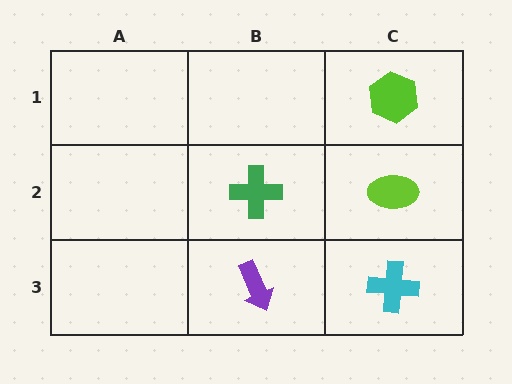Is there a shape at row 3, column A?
No, that cell is empty.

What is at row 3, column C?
A cyan cross.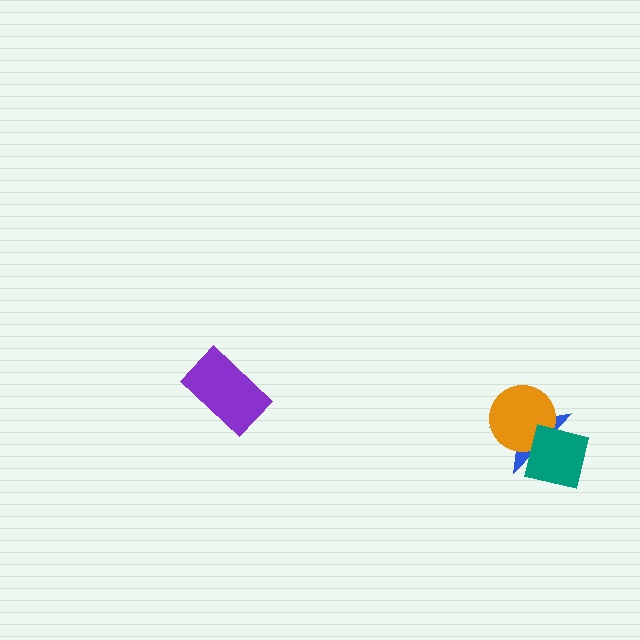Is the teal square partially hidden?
No, no other shape covers it.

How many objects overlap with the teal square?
2 objects overlap with the teal square.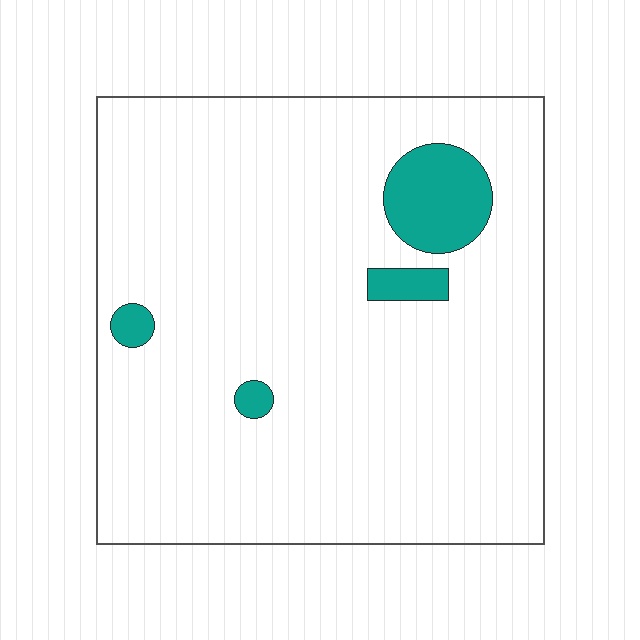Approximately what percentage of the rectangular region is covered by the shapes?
Approximately 5%.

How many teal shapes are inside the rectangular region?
4.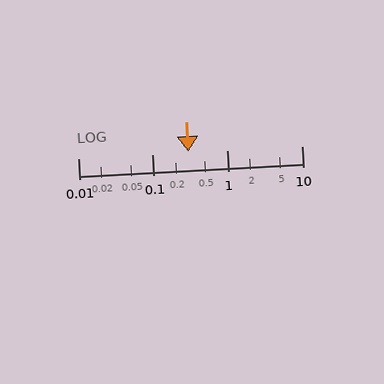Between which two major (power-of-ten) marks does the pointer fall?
The pointer is between 0.1 and 1.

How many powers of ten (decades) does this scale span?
The scale spans 3 decades, from 0.01 to 10.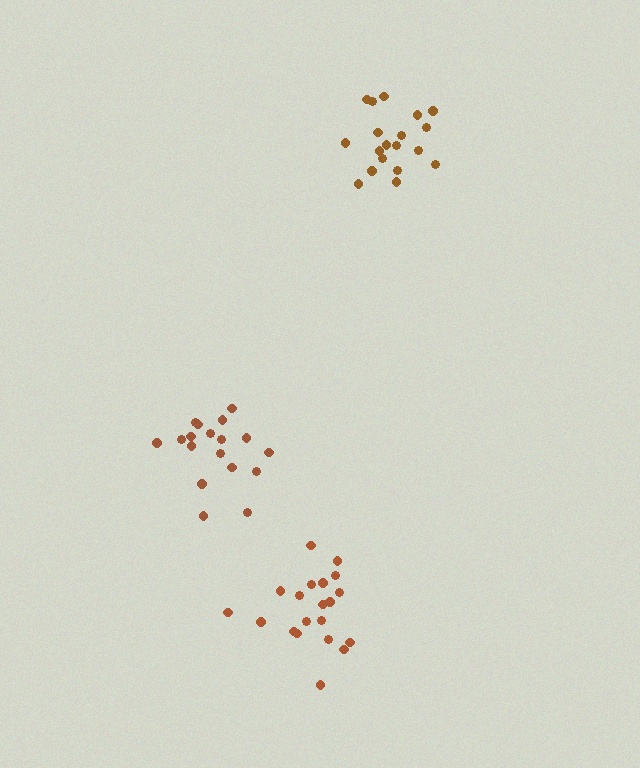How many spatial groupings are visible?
There are 3 spatial groupings.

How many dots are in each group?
Group 1: 19 dots, Group 2: 18 dots, Group 3: 20 dots (57 total).